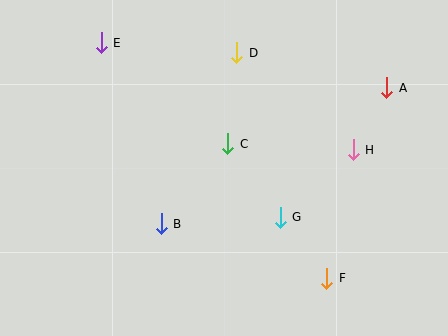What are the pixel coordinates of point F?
Point F is at (327, 278).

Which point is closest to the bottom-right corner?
Point F is closest to the bottom-right corner.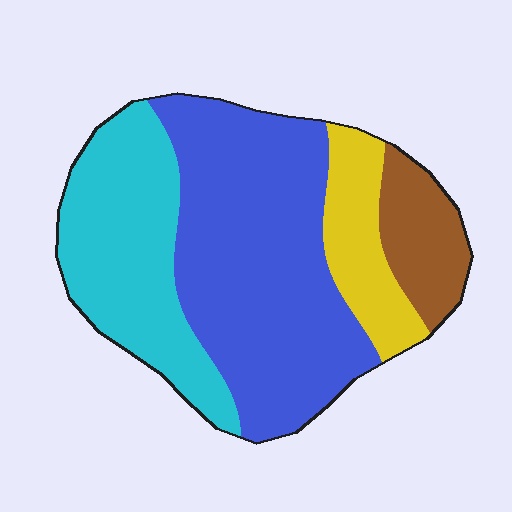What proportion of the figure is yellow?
Yellow covers around 15% of the figure.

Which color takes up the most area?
Blue, at roughly 50%.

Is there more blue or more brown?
Blue.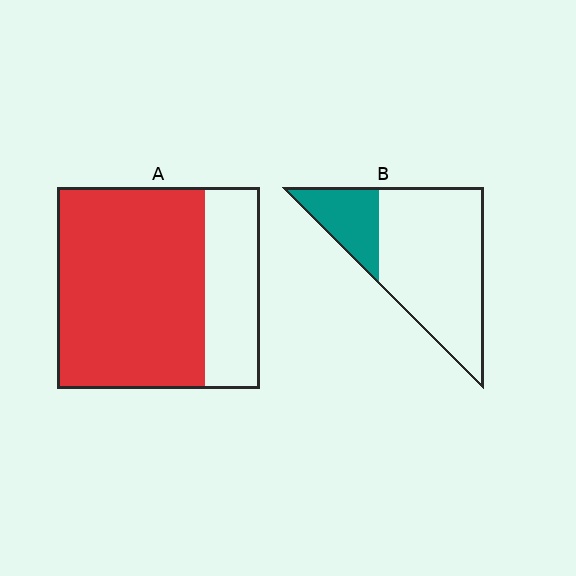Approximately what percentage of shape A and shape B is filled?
A is approximately 75% and B is approximately 25%.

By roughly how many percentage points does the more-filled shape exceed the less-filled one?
By roughly 50 percentage points (A over B).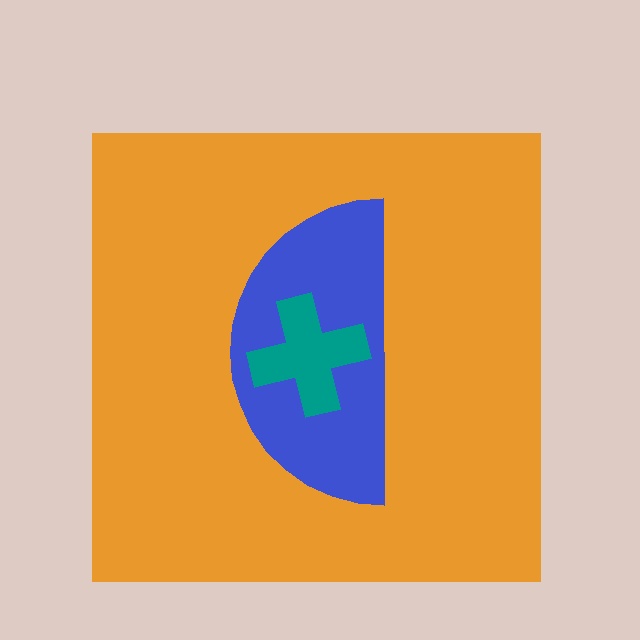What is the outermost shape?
The orange square.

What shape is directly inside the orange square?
The blue semicircle.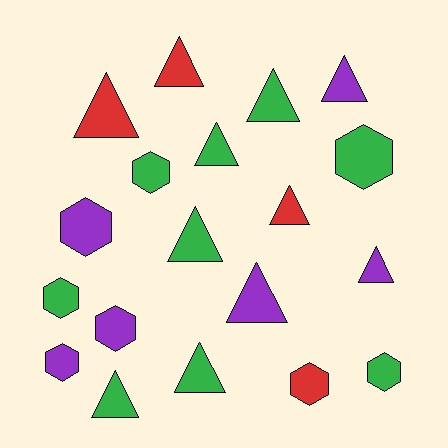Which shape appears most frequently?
Triangle, with 11 objects.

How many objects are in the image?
There are 19 objects.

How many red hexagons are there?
There is 1 red hexagon.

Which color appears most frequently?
Green, with 9 objects.